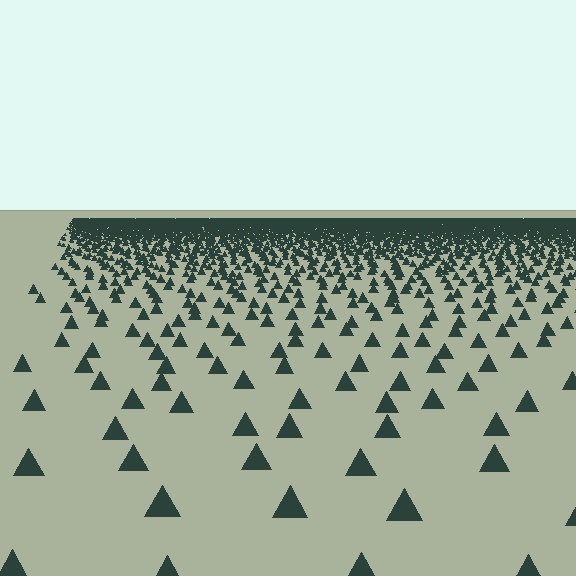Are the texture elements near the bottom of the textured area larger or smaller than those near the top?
Larger. Near the bottom, elements are closer to the viewer and appear at a bigger on-screen size.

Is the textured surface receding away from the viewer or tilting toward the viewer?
The surface is receding away from the viewer. Texture elements get smaller and denser toward the top.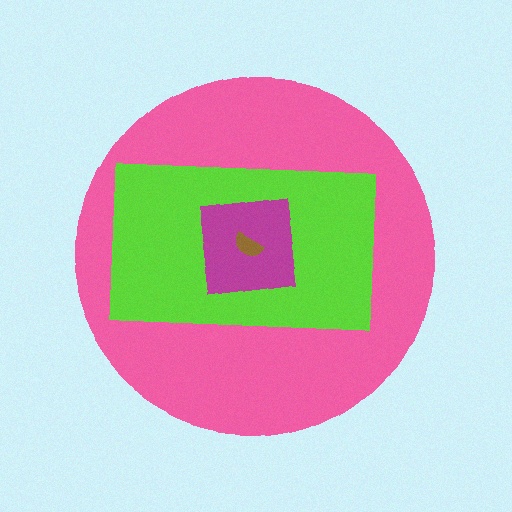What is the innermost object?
The brown semicircle.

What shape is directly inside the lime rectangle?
The magenta square.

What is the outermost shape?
The pink circle.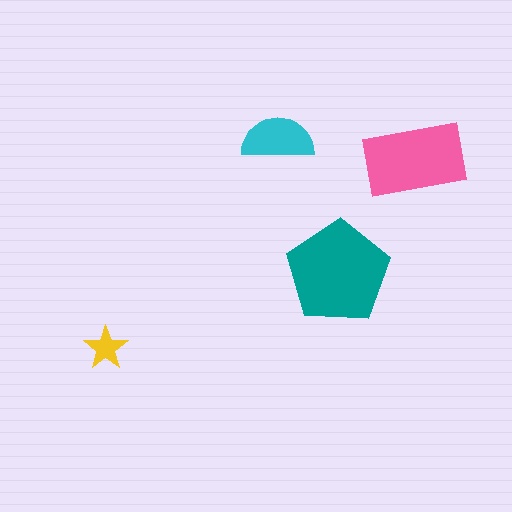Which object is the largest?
The teal pentagon.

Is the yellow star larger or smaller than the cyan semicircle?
Smaller.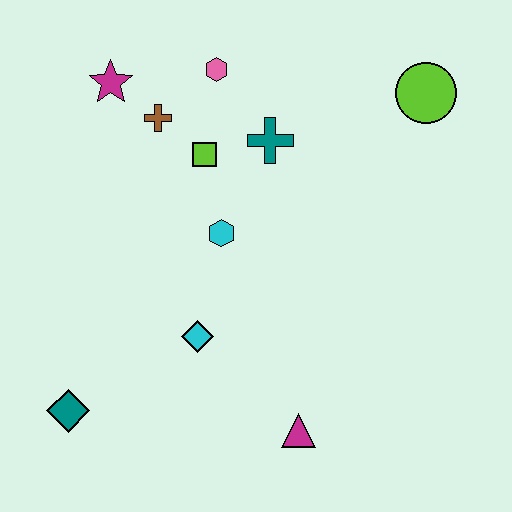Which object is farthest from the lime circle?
The teal diamond is farthest from the lime circle.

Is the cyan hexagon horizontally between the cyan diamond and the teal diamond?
No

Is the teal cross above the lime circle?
No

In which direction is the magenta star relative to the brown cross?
The magenta star is to the left of the brown cross.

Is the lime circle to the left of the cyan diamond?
No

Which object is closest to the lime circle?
The teal cross is closest to the lime circle.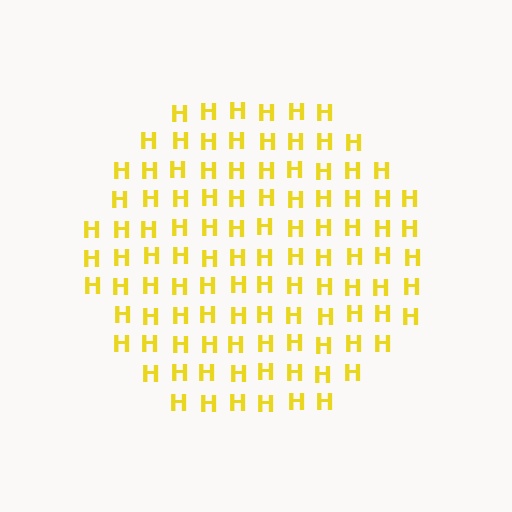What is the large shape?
The large shape is a circle.